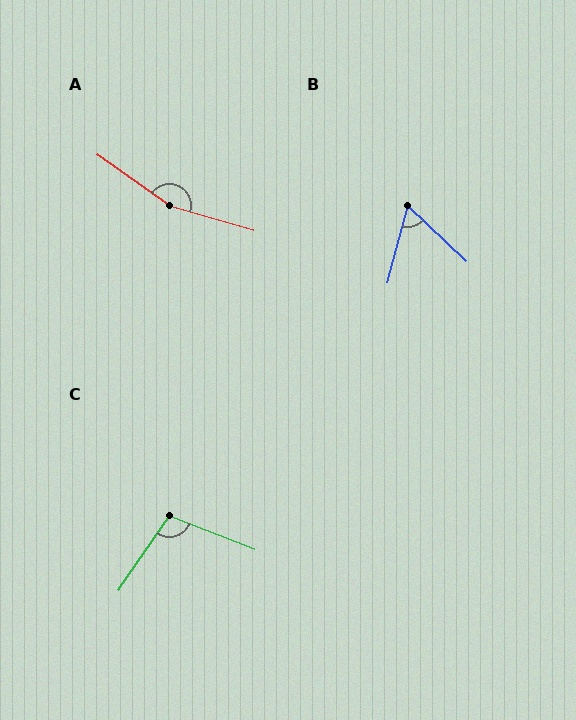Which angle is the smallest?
B, at approximately 61 degrees.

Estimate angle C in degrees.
Approximately 103 degrees.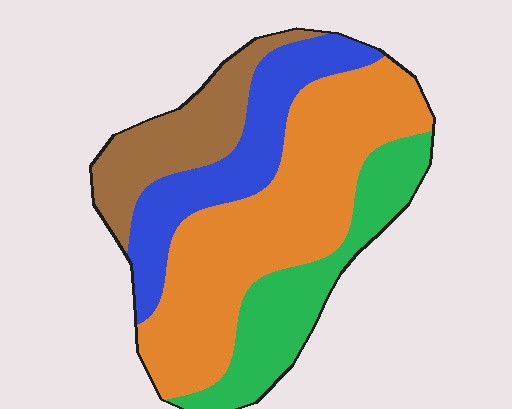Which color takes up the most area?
Orange, at roughly 45%.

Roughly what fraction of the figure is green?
Green takes up about one fifth (1/5) of the figure.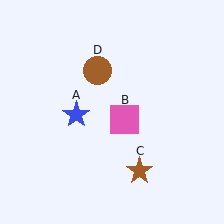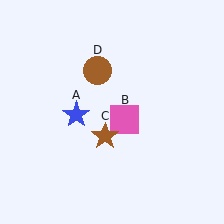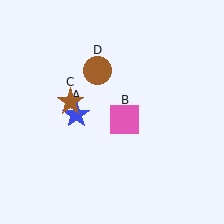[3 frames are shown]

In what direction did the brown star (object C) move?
The brown star (object C) moved up and to the left.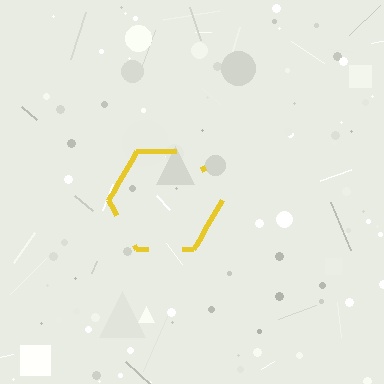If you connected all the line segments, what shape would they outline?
They would outline a hexagon.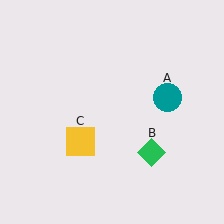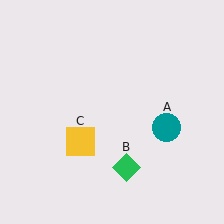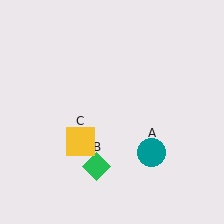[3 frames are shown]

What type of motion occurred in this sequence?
The teal circle (object A), green diamond (object B) rotated clockwise around the center of the scene.